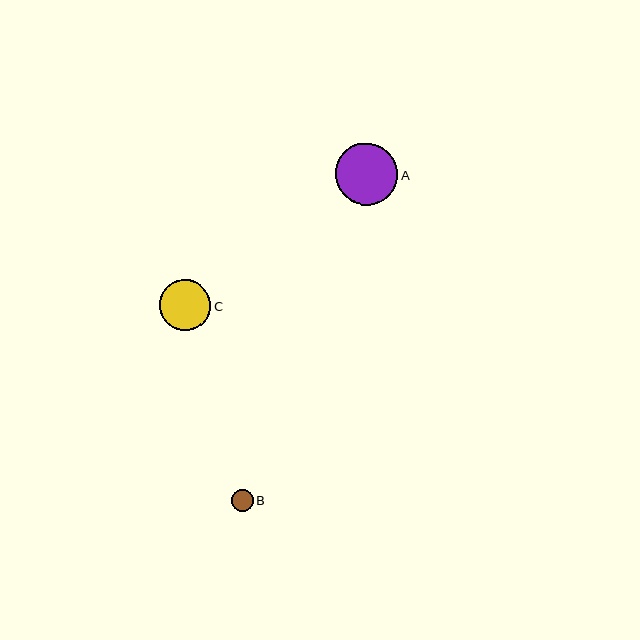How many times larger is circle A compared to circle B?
Circle A is approximately 2.8 times the size of circle B.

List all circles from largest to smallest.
From largest to smallest: A, C, B.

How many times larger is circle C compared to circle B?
Circle C is approximately 2.3 times the size of circle B.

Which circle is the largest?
Circle A is the largest with a size of approximately 62 pixels.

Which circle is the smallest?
Circle B is the smallest with a size of approximately 22 pixels.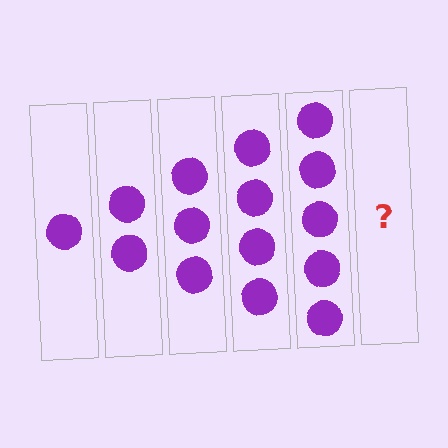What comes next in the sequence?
The next element should be 6 circles.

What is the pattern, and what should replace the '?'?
The pattern is that each step adds one more circle. The '?' should be 6 circles.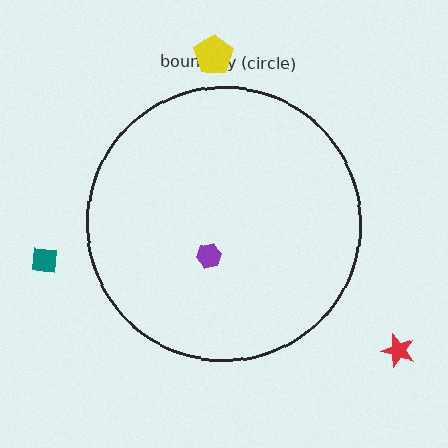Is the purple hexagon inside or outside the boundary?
Inside.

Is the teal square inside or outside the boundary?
Outside.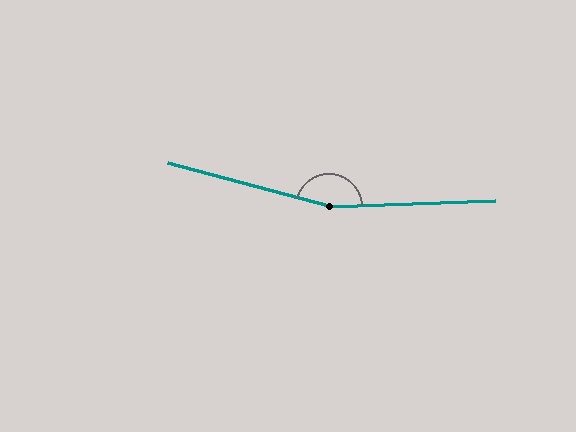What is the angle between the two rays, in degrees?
Approximately 163 degrees.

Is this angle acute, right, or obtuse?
It is obtuse.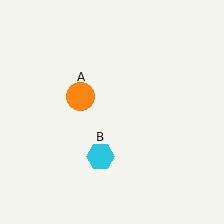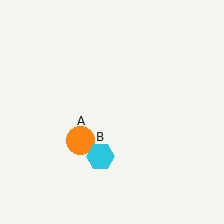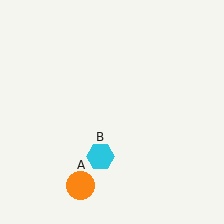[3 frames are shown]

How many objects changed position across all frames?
1 object changed position: orange circle (object A).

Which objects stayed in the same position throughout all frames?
Cyan hexagon (object B) remained stationary.